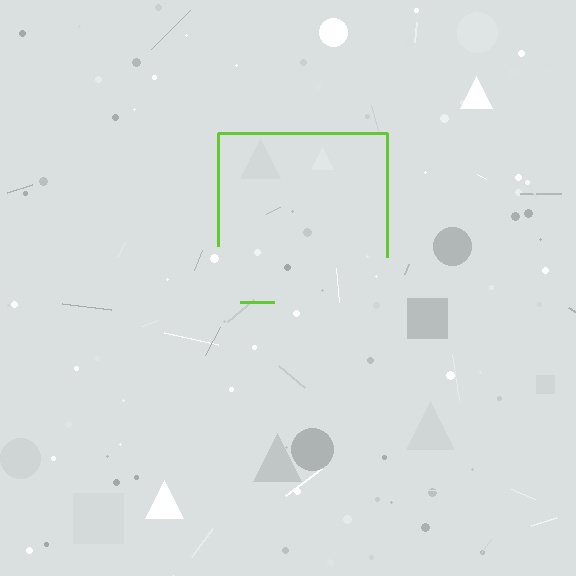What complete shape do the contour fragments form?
The contour fragments form a square.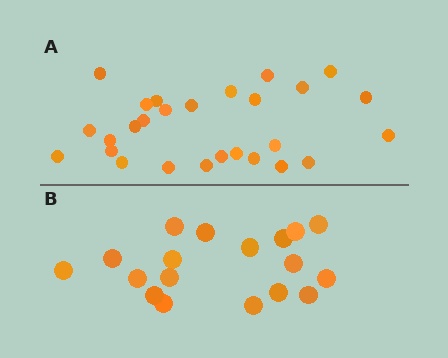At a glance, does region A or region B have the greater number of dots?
Region A (the top region) has more dots.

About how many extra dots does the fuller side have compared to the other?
Region A has roughly 8 or so more dots than region B.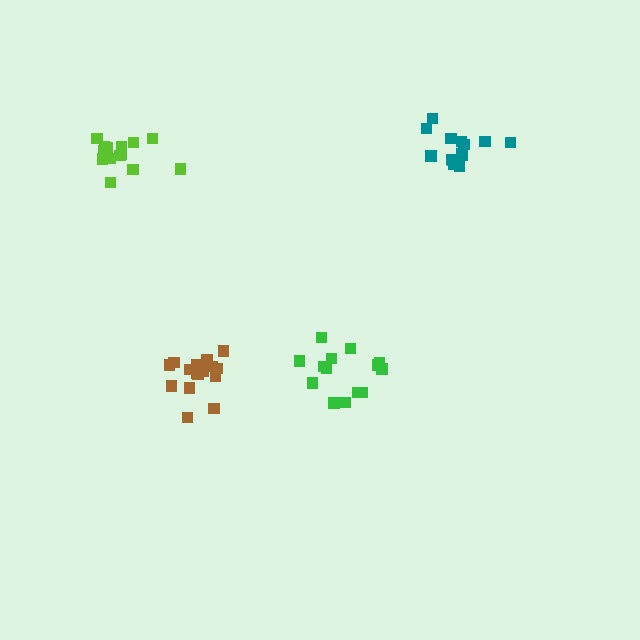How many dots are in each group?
Group 1: 16 dots, Group 2: 14 dots, Group 3: 14 dots, Group 4: 14 dots (58 total).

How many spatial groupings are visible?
There are 4 spatial groupings.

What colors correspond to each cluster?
The clusters are colored: brown, lime, green, teal.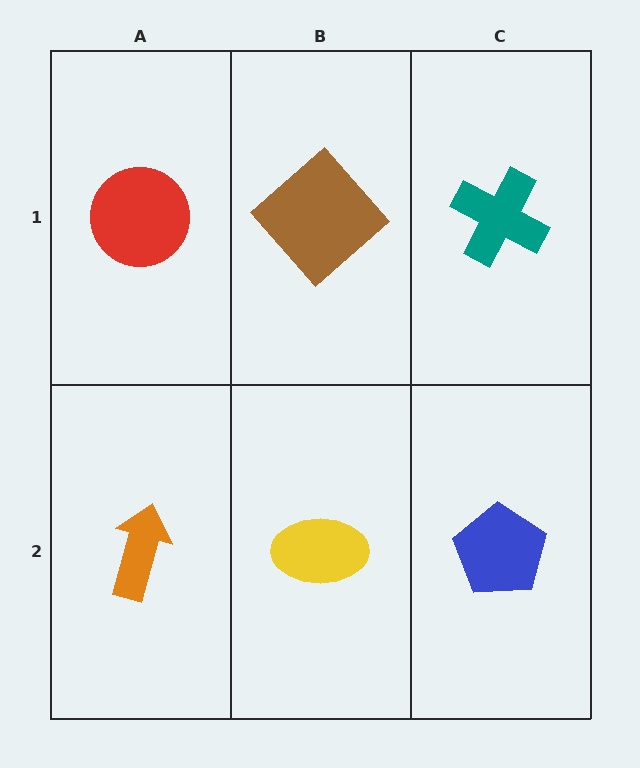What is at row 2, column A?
An orange arrow.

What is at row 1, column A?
A red circle.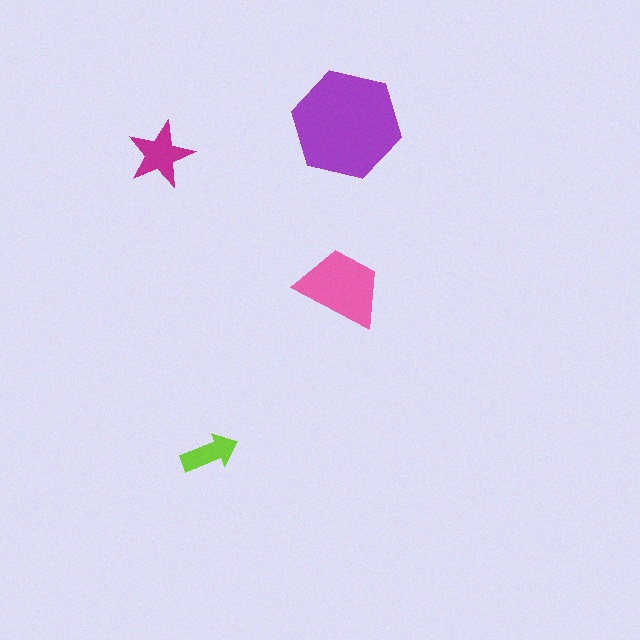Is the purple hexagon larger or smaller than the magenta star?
Larger.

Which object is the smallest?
The lime arrow.